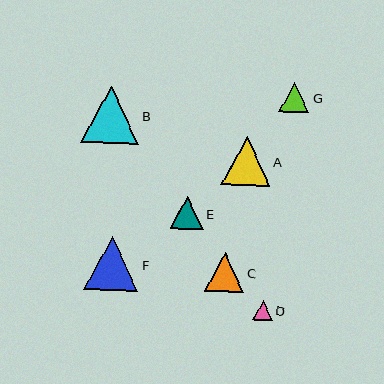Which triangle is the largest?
Triangle B is the largest with a size of approximately 57 pixels.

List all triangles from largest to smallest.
From largest to smallest: B, F, A, C, E, G, D.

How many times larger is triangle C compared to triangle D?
Triangle C is approximately 1.9 times the size of triangle D.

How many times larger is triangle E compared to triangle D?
Triangle E is approximately 1.6 times the size of triangle D.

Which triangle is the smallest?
Triangle D is the smallest with a size of approximately 20 pixels.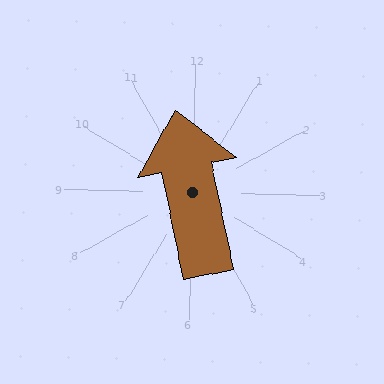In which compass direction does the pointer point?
North.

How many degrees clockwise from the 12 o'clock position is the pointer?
Approximately 347 degrees.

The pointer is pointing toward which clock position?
Roughly 12 o'clock.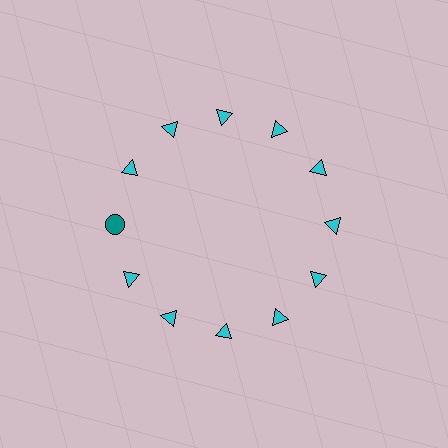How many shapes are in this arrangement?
There are 12 shapes arranged in a ring pattern.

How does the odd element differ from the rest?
It differs in both color (teal instead of cyan) and shape (circle instead of triangle).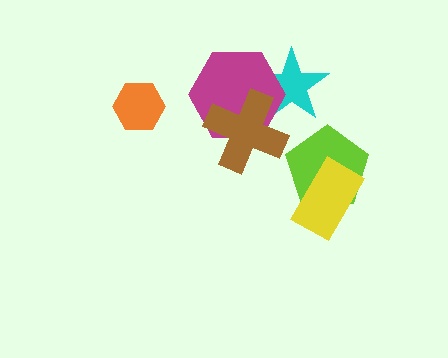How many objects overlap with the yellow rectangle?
1 object overlaps with the yellow rectangle.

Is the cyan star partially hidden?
Yes, it is partially covered by another shape.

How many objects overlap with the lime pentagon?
1 object overlaps with the lime pentagon.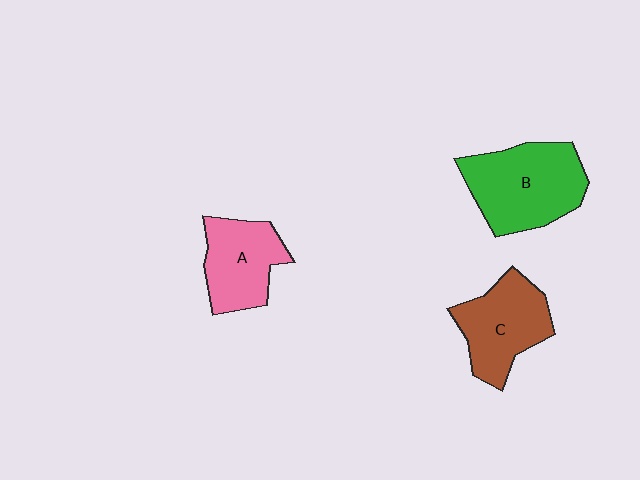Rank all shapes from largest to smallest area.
From largest to smallest: B (green), C (brown), A (pink).